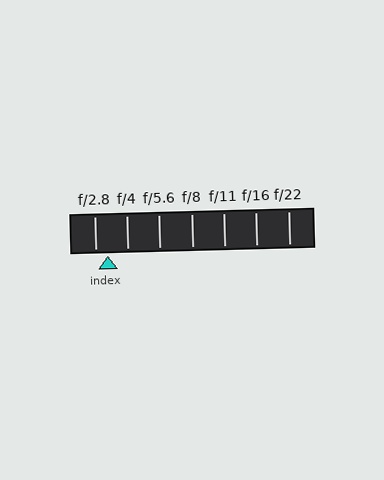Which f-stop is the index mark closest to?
The index mark is closest to f/2.8.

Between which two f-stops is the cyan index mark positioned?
The index mark is between f/2.8 and f/4.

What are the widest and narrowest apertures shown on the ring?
The widest aperture shown is f/2.8 and the narrowest is f/22.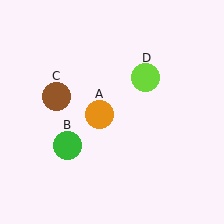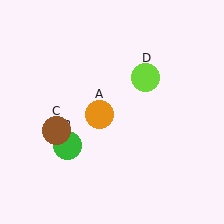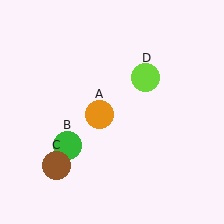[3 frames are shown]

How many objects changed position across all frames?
1 object changed position: brown circle (object C).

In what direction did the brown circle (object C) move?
The brown circle (object C) moved down.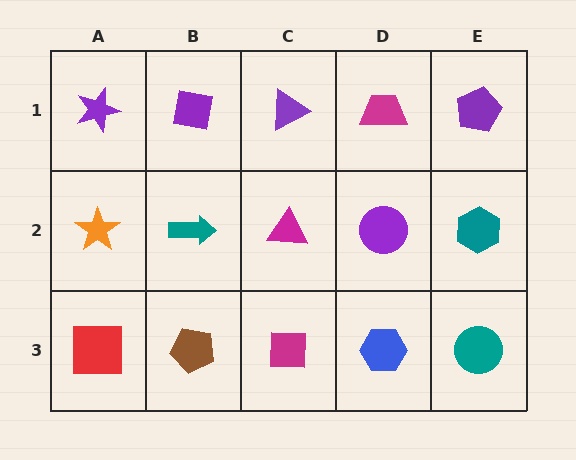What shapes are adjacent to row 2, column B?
A purple square (row 1, column B), a brown pentagon (row 3, column B), an orange star (row 2, column A), a magenta triangle (row 2, column C).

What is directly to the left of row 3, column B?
A red square.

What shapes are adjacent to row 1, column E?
A teal hexagon (row 2, column E), a magenta trapezoid (row 1, column D).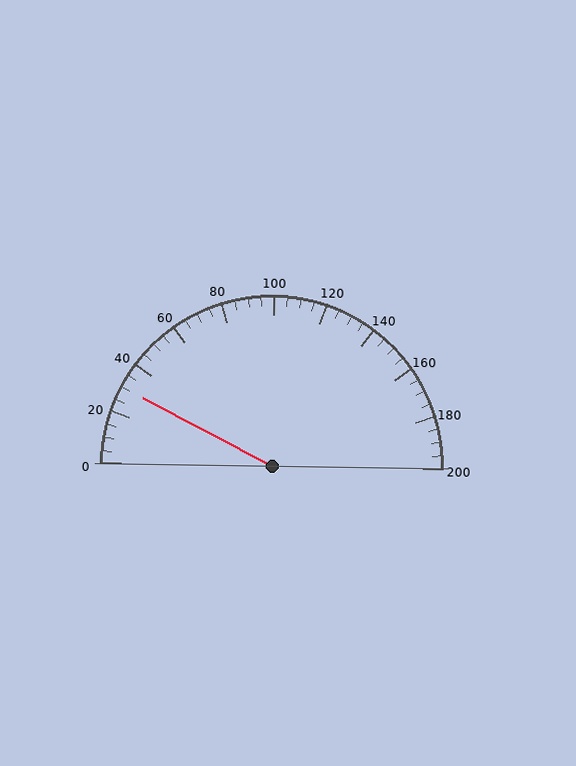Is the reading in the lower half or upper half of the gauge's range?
The reading is in the lower half of the range (0 to 200).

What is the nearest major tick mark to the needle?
The nearest major tick mark is 40.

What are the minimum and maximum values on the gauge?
The gauge ranges from 0 to 200.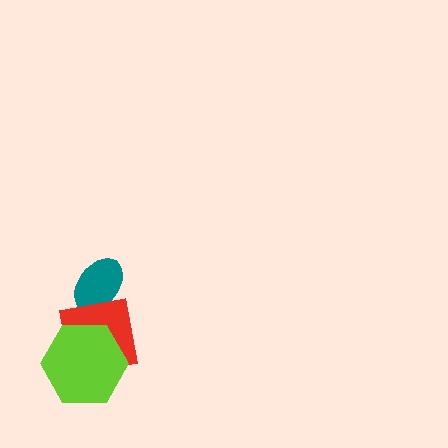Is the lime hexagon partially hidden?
No, no other shape covers it.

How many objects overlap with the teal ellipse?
1 object overlaps with the teal ellipse.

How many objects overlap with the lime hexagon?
1 object overlaps with the lime hexagon.